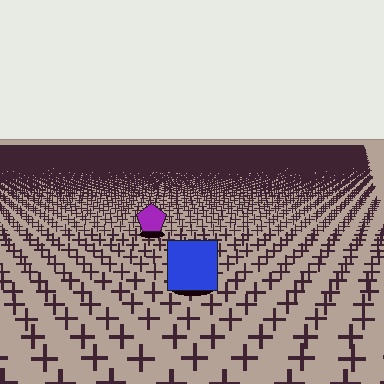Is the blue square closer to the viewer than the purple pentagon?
Yes. The blue square is closer — you can tell from the texture gradient: the ground texture is coarser near it.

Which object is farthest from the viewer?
The purple pentagon is farthest from the viewer. It appears smaller and the ground texture around it is denser.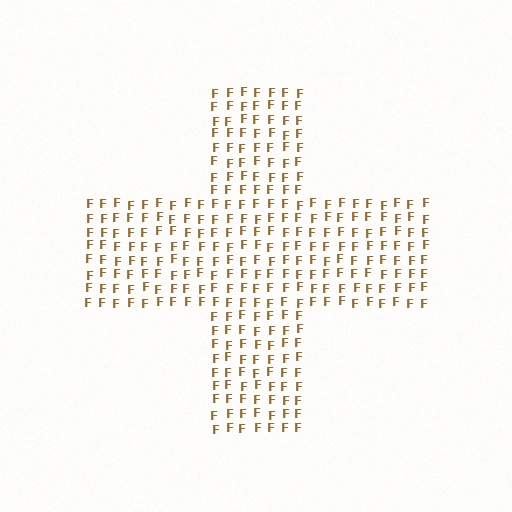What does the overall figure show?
The overall figure shows a cross.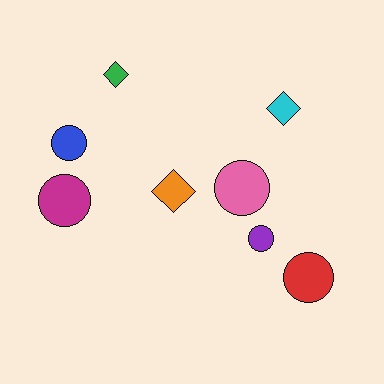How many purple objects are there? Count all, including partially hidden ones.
There is 1 purple object.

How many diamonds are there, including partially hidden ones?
There are 3 diamonds.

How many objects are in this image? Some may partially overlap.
There are 8 objects.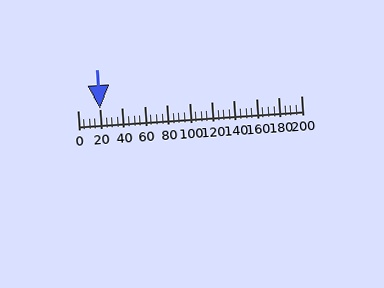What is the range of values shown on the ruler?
The ruler shows values from 0 to 200.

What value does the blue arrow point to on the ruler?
The blue arrow points to approximately 20.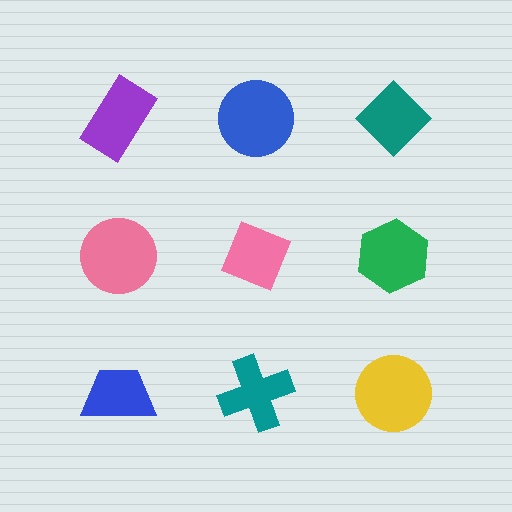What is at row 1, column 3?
A teal diamond.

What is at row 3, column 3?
A yellow circle.